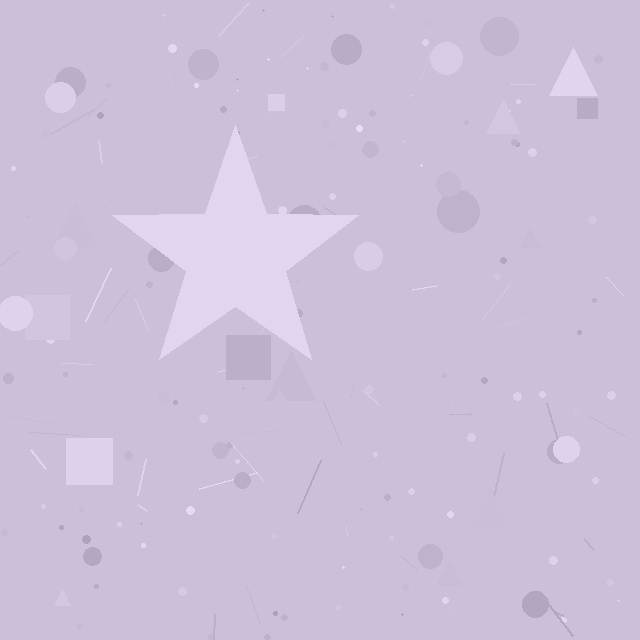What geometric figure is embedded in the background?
A star is embedded in the background.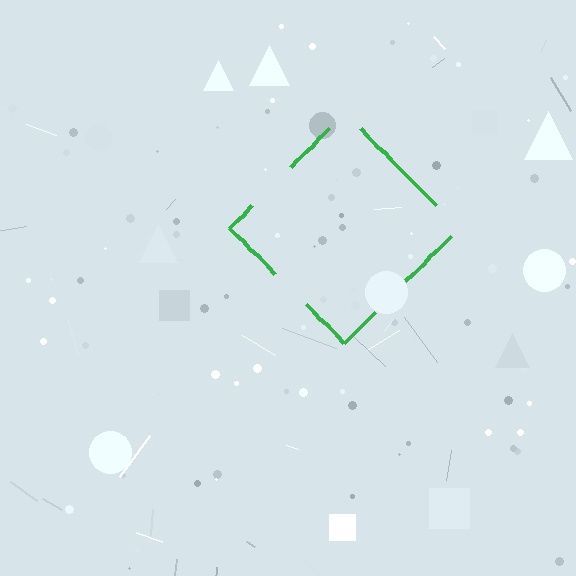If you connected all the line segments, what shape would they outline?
They would outline a diamond.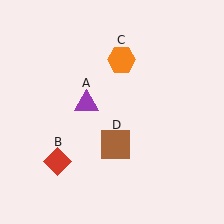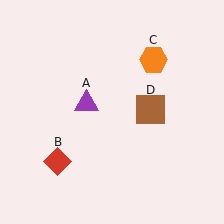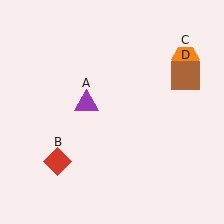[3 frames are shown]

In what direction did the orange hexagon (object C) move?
The orange hexagon (object C) moved right.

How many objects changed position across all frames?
2 objects changed position: orange hexagon (object C), brown square (object D).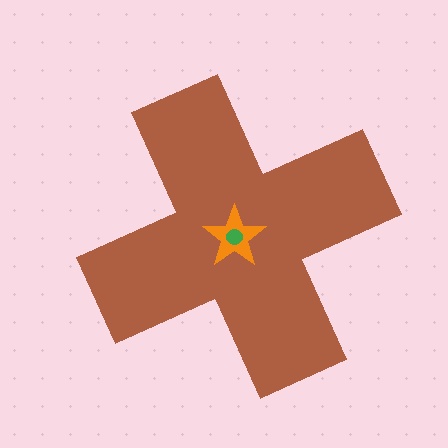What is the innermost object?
The green circle.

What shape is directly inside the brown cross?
The orange star.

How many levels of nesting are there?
3.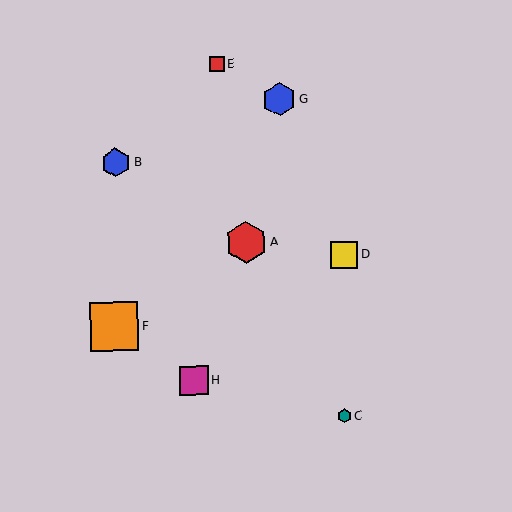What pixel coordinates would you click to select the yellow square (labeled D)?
Click at (344, 255) to select the yellow square D.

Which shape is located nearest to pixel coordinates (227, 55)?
The red square (labeled E) at (217, 64) is nearest to that location.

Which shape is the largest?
The orange square (labeled F) is the largest.